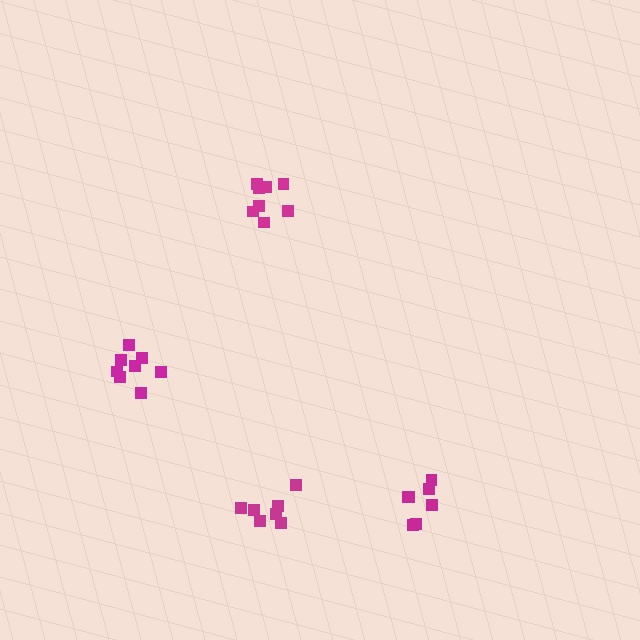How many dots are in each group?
Group 1: 8 dots, Group 2: 8 dots, Group 3: 7 dots, Group 4: 7 dots (30 total).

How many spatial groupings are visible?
There are 4 spatial groupings.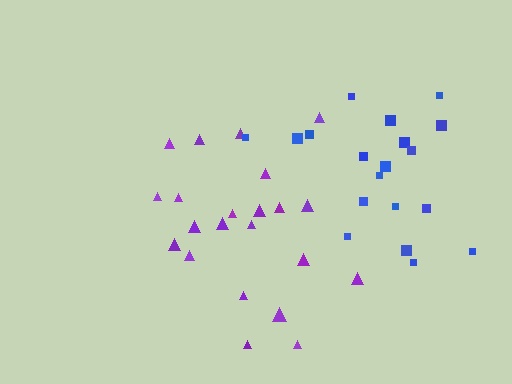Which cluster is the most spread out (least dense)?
Blue.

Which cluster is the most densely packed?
Purple.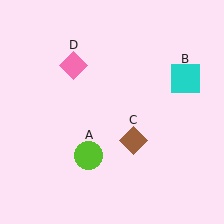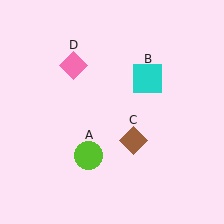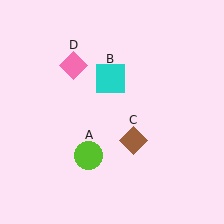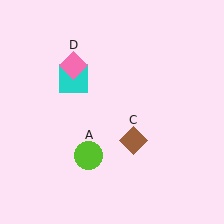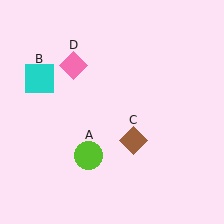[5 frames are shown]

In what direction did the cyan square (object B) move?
The cyan square (object B) moved left.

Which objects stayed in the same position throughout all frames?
Lime circle (object A) and brown diamond (object C) and pink diamond (object D) remained stationary.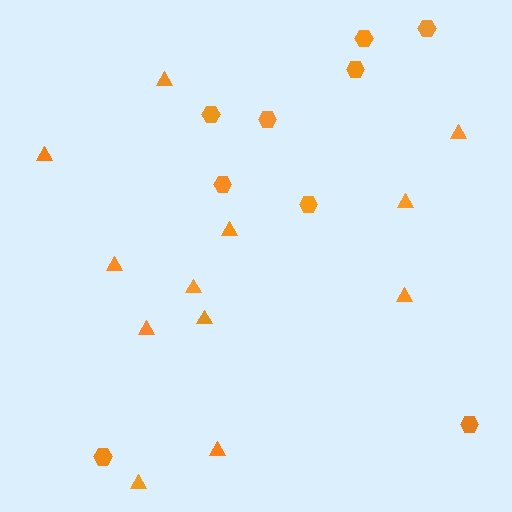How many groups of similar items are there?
There are 2 groups: one group of triangles (12) and one group of hexagons (9).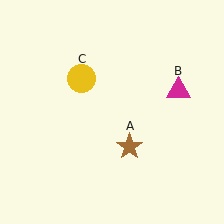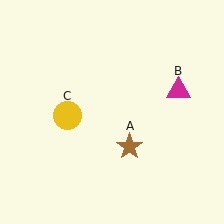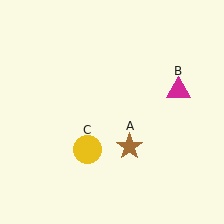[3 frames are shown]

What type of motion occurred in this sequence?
The yellow circle (object C) rotated counterclockwise around the center of the scene.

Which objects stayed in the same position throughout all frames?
Brown star (object A) and magenta triangle (object B) remained stationary.